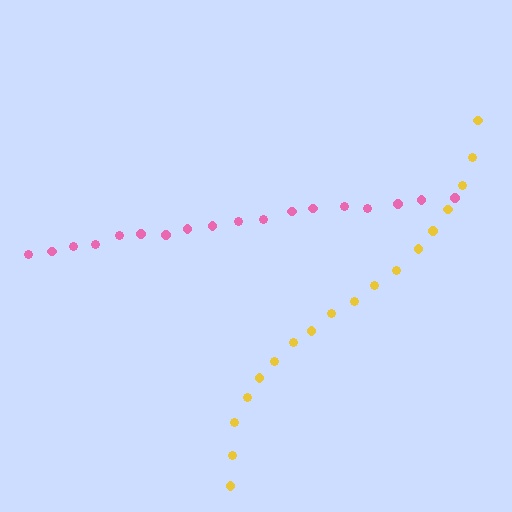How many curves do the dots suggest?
There are 2 distinct paths.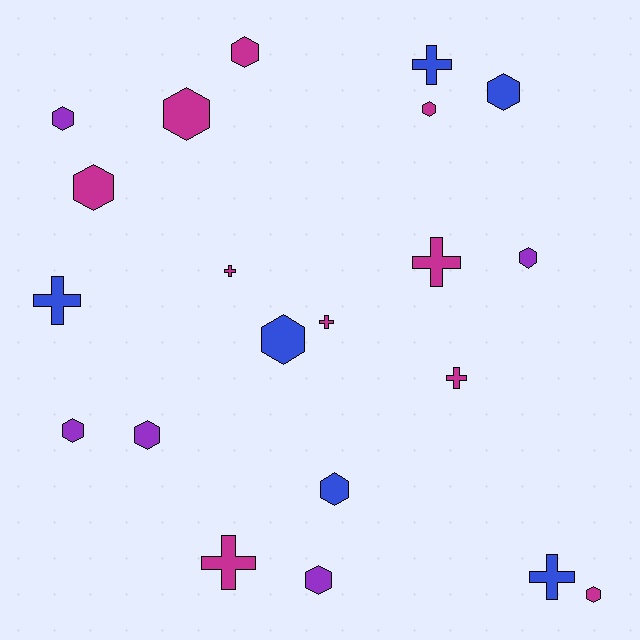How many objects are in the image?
There are 21 objects.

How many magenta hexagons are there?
There are 5 magenta hexagons.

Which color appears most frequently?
Magenta, with 10 objects.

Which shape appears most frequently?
Hexagon, with 13 objects.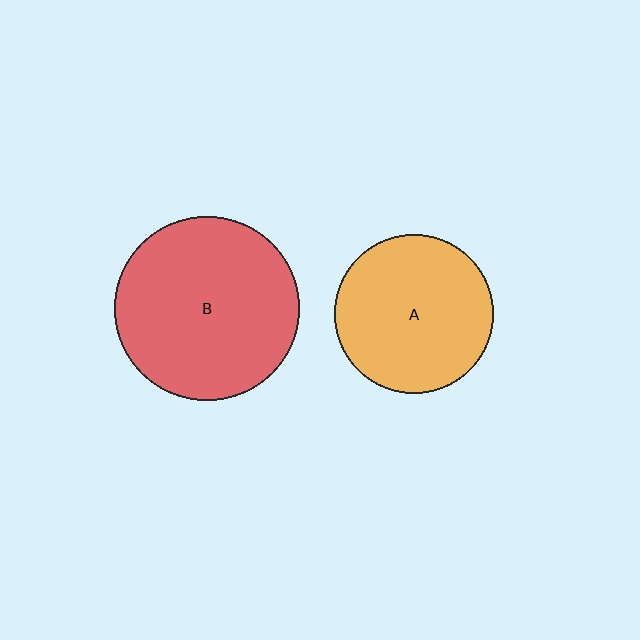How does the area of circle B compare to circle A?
Approximately 1.4 times.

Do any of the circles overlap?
No, none of the circles overlap.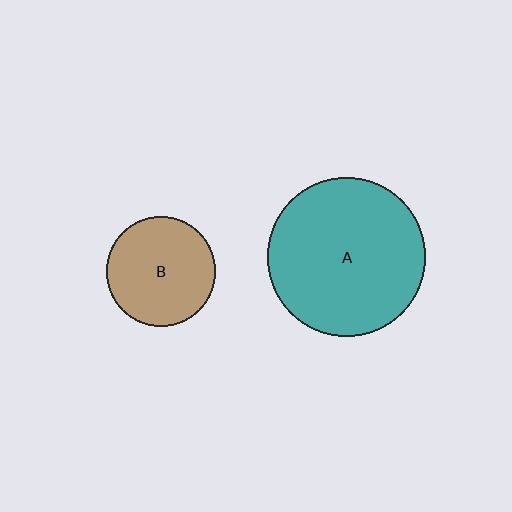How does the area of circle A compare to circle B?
Approximately 2.1 times.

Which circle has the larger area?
Circle A (teal).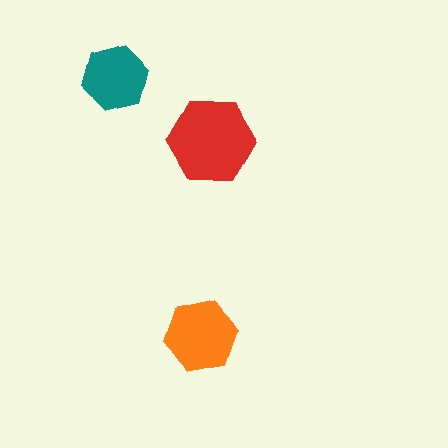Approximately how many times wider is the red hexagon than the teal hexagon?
About 1.5 times wider.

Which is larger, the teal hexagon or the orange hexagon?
The orange one.